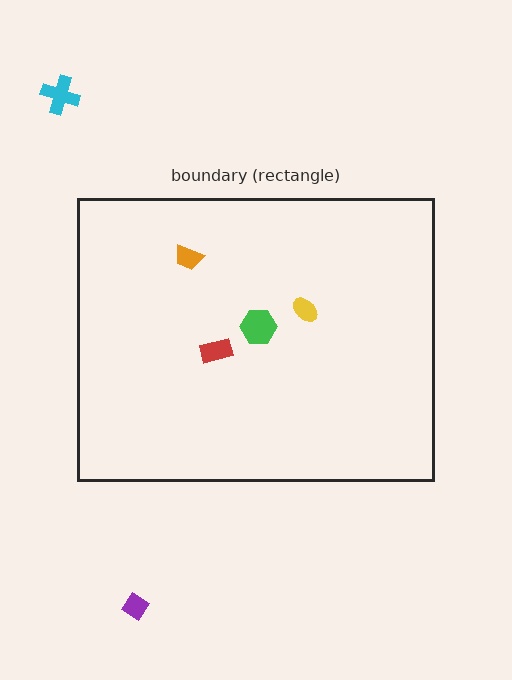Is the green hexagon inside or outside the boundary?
Inside.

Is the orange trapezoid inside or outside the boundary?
Inside.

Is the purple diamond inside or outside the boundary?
Outside.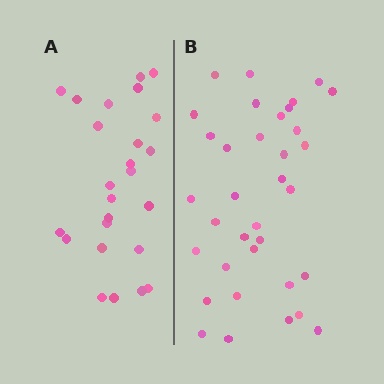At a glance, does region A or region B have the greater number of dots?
Region B (the right region) has more dots.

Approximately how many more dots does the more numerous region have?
Region B has roughly 10 or so more dots than region A.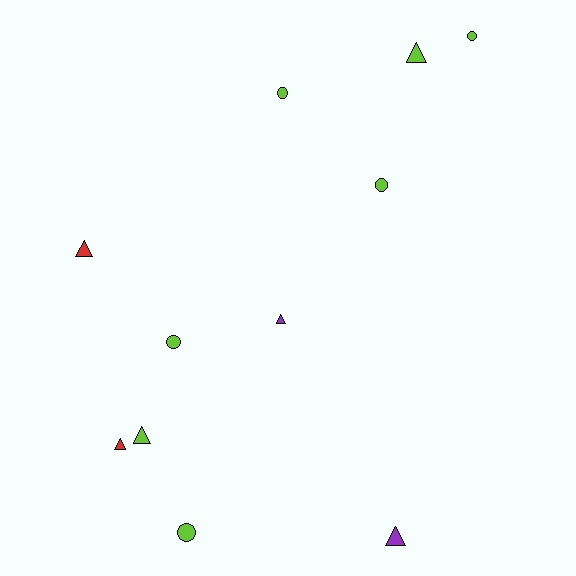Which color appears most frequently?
Lime, with 7 objects.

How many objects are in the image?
There are 11 objects.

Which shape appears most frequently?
Triangle, with 6 objects.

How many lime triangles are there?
There are 2 lime triangles.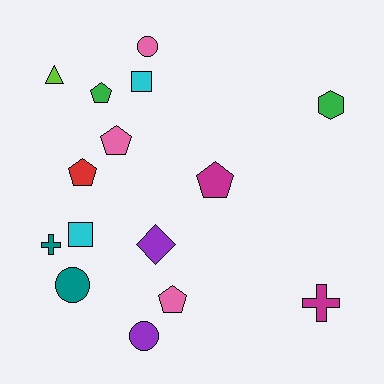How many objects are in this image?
There are 15 objects.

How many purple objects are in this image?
There are 2 purple objects.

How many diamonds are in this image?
There is 1 diamond.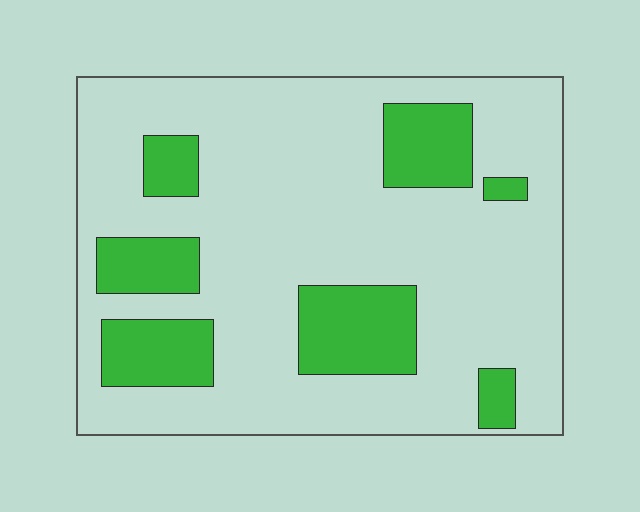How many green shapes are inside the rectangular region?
7.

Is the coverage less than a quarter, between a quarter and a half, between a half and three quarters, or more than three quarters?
Less than a quarter.